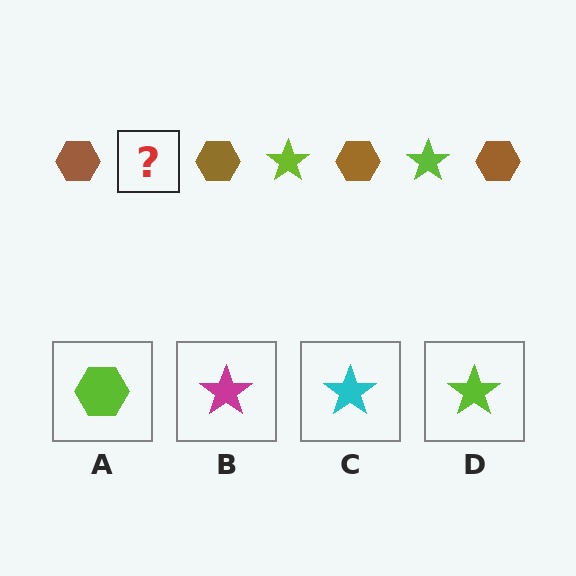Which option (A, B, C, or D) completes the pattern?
D.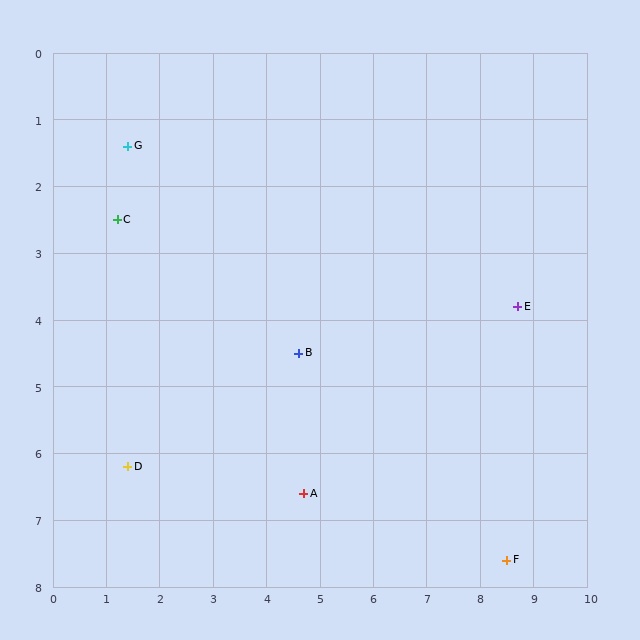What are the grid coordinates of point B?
Point B is at approximately (4.6, 4.5).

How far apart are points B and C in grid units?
Points B and C are about 3.9 grid units apart.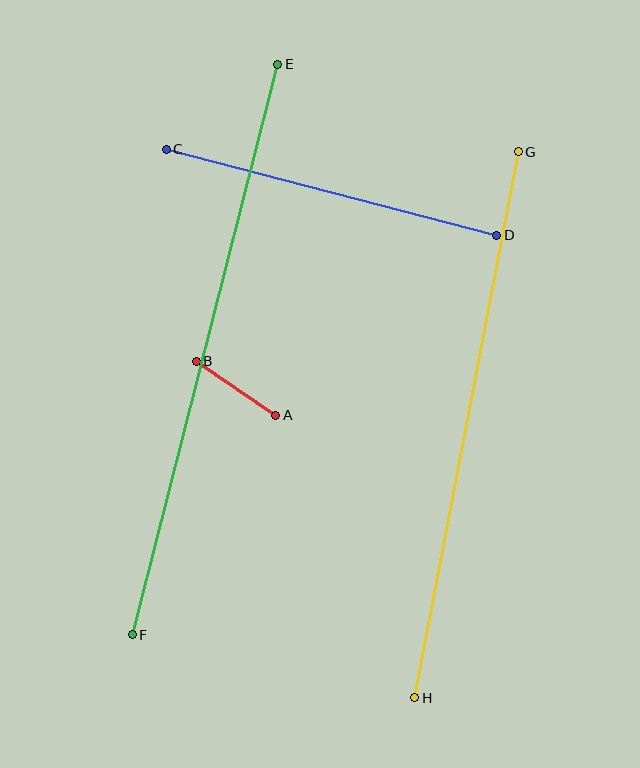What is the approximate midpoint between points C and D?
The midpoint is at approximately (331, 192) pixels.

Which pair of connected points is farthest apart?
Points E and F are farthest apart.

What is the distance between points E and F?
The distance is approximately 589 pixels.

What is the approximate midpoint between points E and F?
The midpoint is at approximately (205, 349) pixels.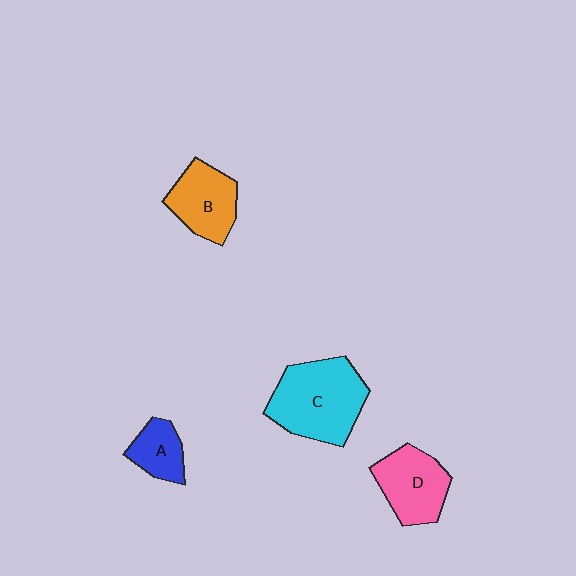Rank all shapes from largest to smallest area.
From largest to smallest: C (cyan), D (pink), B (orange), A (blue).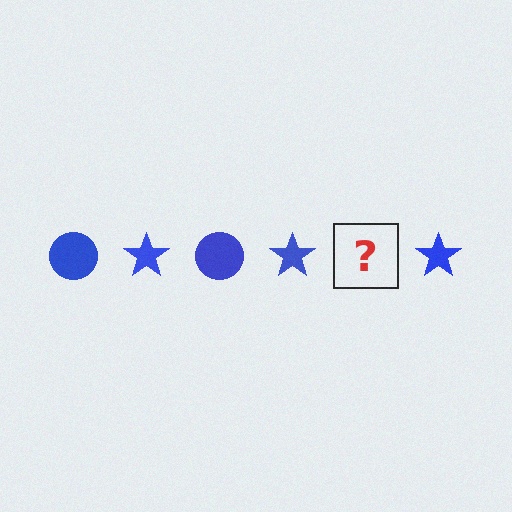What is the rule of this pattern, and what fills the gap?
The rule is that the pattern cycles through circle, star shapes in blue. The gap should be filled with a blue circle.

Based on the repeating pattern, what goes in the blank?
The blank should be a blue circle.